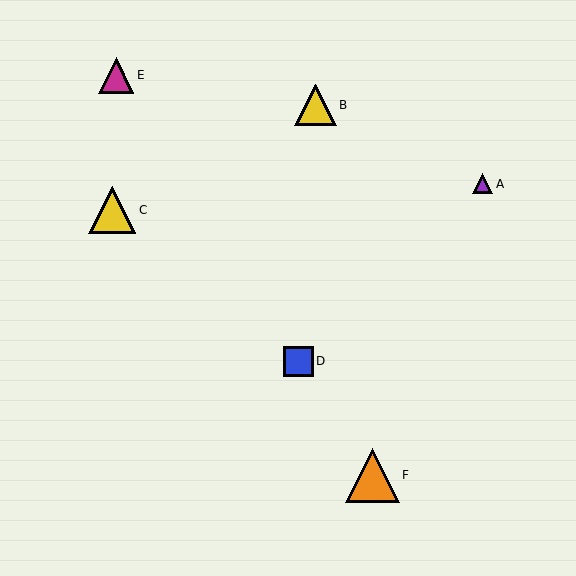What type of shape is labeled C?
Shape C is a yellow triangle.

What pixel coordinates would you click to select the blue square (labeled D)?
Click at (299, 361) to select the blue square D.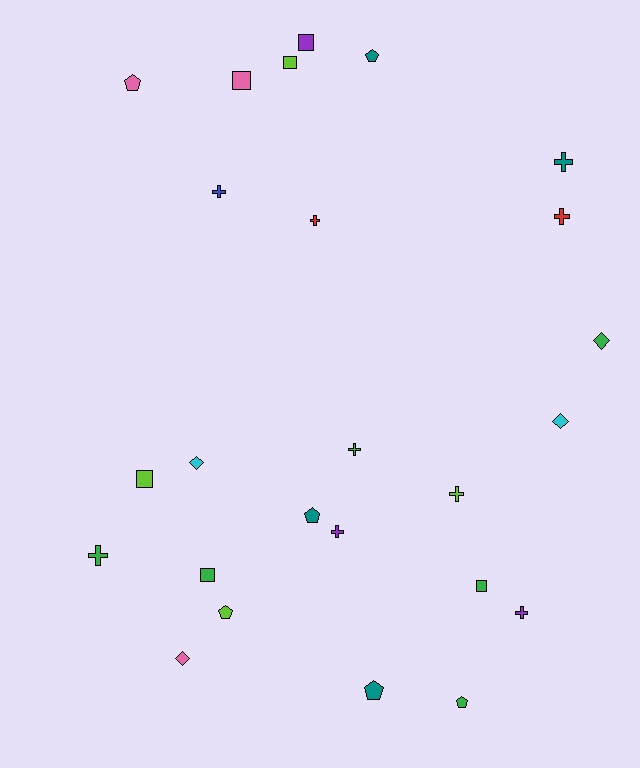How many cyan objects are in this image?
There are 2 cyan objects.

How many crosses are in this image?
There are 9 crosses.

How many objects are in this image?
There are 25 objects.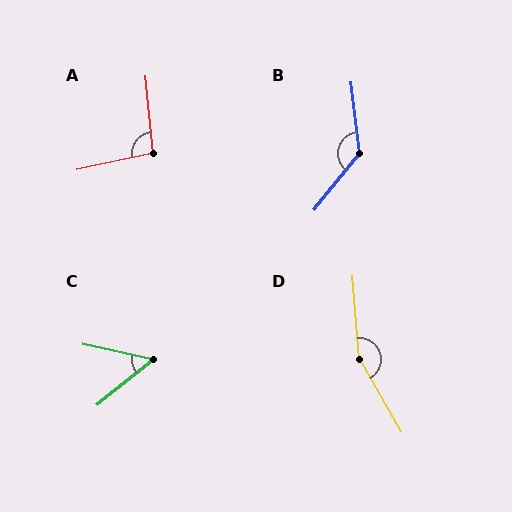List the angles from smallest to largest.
C (51°), A (97°), B (134°), D (155°).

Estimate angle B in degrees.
Approximately 134 degrees.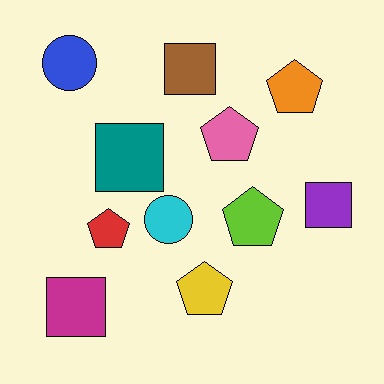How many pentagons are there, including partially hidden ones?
There are 5 pentagons.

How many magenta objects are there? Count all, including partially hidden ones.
There is 1 magenta object.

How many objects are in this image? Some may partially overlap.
There are 11 objects.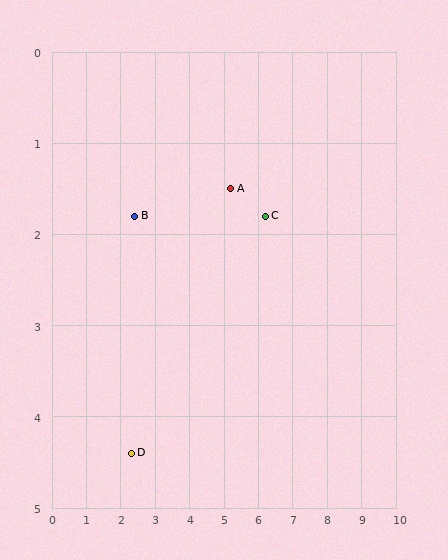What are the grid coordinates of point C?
Point C is at approximately (6.2, 1.8).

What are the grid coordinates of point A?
Point A is at approximately (5.2, 1.5).